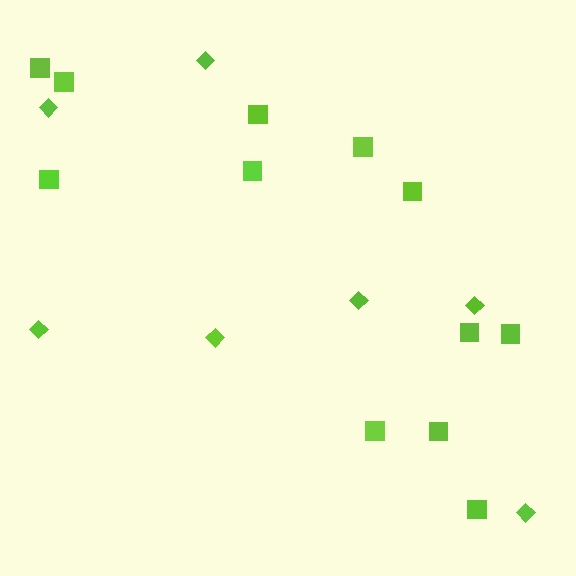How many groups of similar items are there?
There are 2 groups: one group of diamonds (7) and one group of squares (12).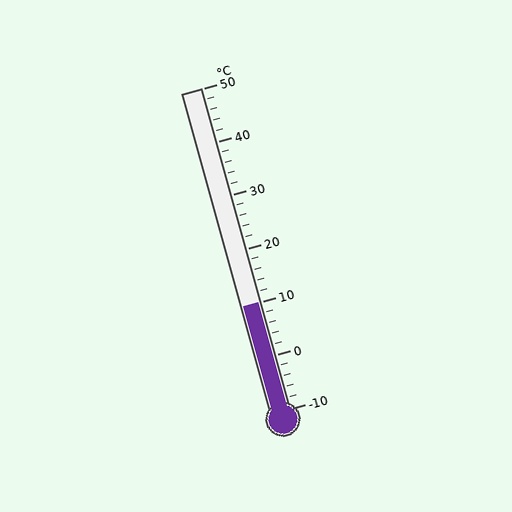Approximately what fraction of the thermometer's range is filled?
The thermometer is filled to approximately 35% of its range.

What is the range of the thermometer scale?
The thermometer scale ranges from -10°C to 50°C.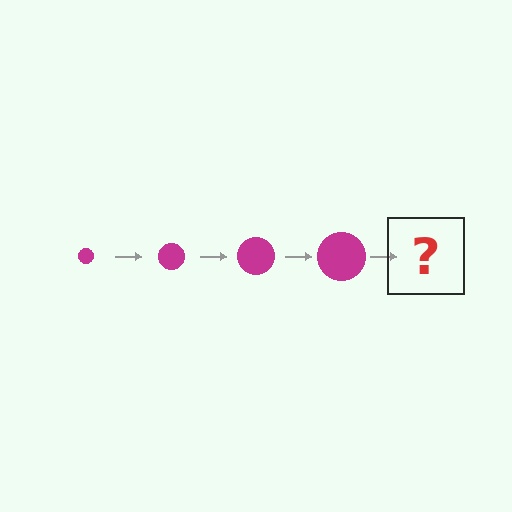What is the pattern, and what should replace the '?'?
The pattern is that the circle gets progressively larger each step. The '?' should be a magenta circle, larger than the previous one.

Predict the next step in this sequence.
The next step is a magenta circle, larger than the previous one.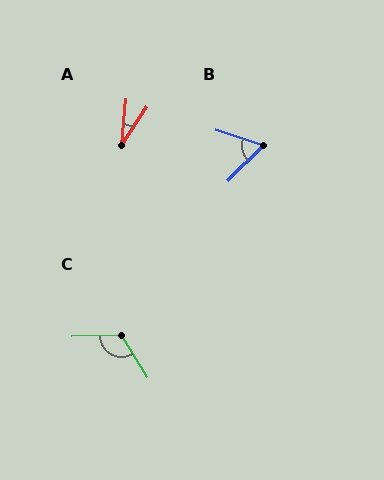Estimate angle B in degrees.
Approximately 63 degrees.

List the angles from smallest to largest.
A (29°), B (63°), C (120°).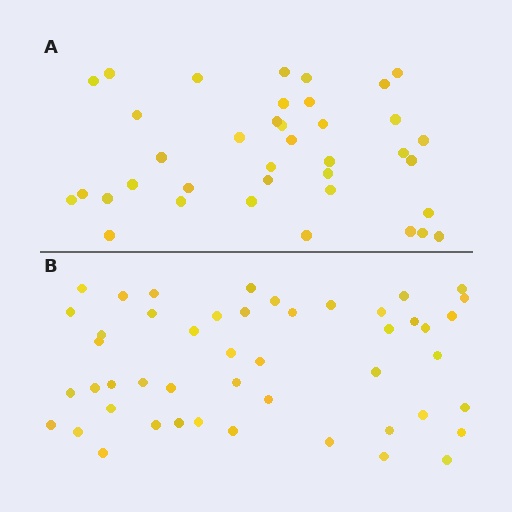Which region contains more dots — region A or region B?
Region B (the bottom region) has more dots.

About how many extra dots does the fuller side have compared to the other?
Region B has roughly 10 or so more dots than region A.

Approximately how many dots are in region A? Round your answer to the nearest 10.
About 40 dots. (The exact count is 38, which rounds to 40.)